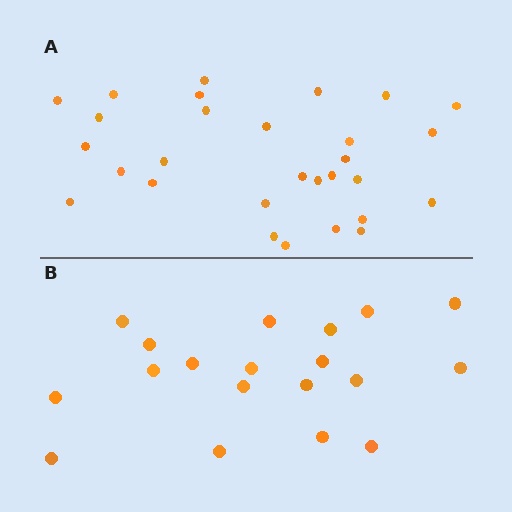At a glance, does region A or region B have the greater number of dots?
Region A (the top region) has more dots.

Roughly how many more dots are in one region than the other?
Region A has roughly 10 or so more dots than region B.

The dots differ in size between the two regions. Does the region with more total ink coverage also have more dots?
No. Region B has more total ink coverage because its dots are larger, but region A actually contains more individual dots. Total area can be misleading — the number of items is what matters here.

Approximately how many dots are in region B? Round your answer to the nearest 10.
About 20 dots. (The exact count is 19, which rounds to 20.)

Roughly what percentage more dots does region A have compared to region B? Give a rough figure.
About 55% more.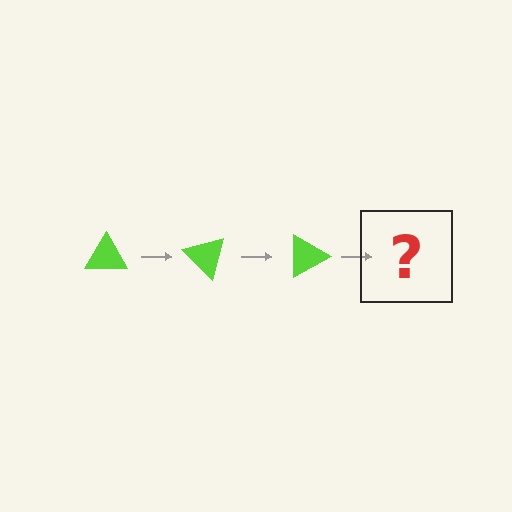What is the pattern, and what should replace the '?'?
The pattern is that the triangle rotates 45 degrees each step. The '?' should be a lime triangle rotated 135 degrees.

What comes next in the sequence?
The next element should be a lime triangle rotated 135 degrees.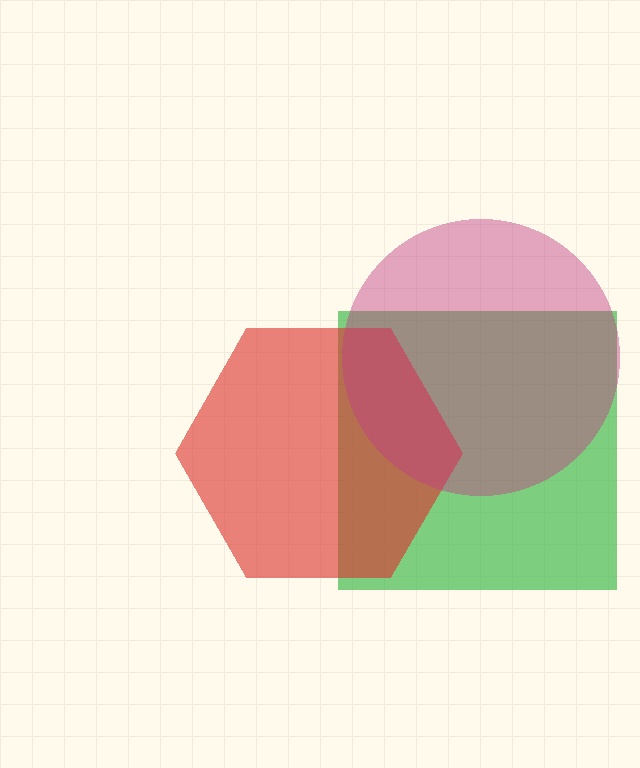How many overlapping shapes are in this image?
There are 3 overlapping shapes in the image.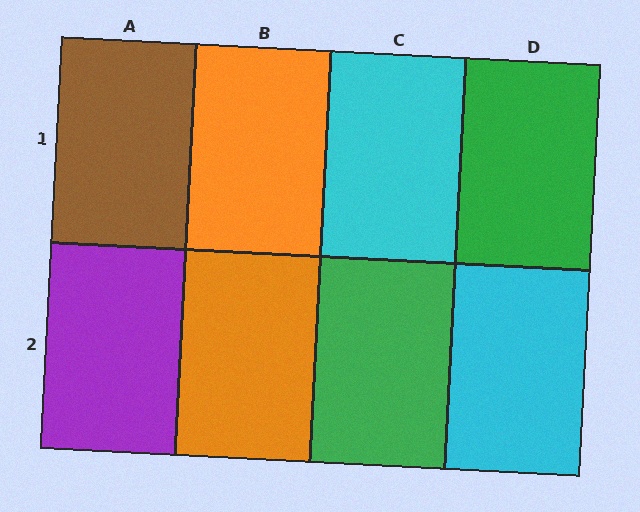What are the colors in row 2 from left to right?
Purple, orange, green, cyan.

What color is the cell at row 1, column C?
Cyan.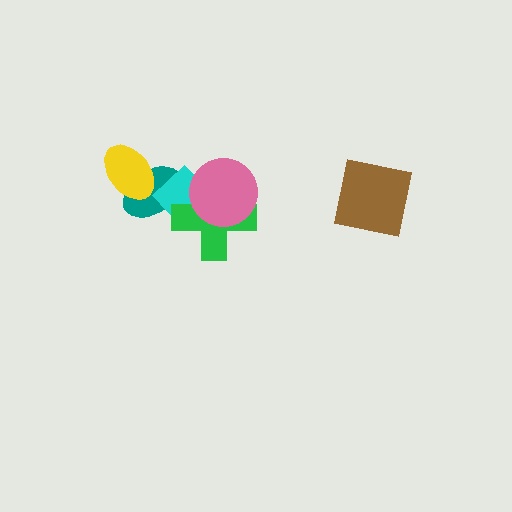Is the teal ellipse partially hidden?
Yes, it is partially covered by another shape.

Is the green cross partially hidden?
Yes, it is partially covered by another shape.